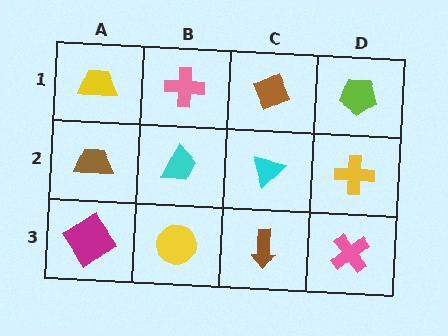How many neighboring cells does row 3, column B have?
3.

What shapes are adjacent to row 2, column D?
A lime pentagon (row 1, column D), a pink cross (row 3, column D), a cyan triangle (row 2, column C).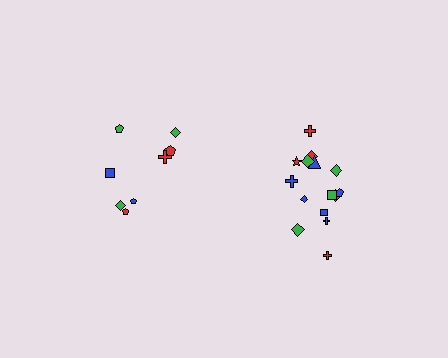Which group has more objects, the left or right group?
The right group.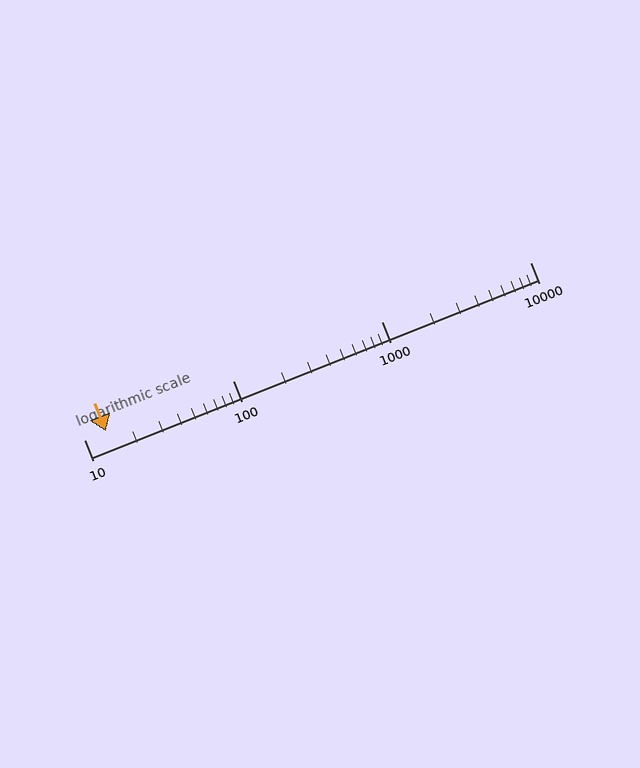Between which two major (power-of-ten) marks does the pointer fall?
The pointer is between 10 and 100.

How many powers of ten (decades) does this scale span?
The scale spans 3 decades, from 10 to 10000.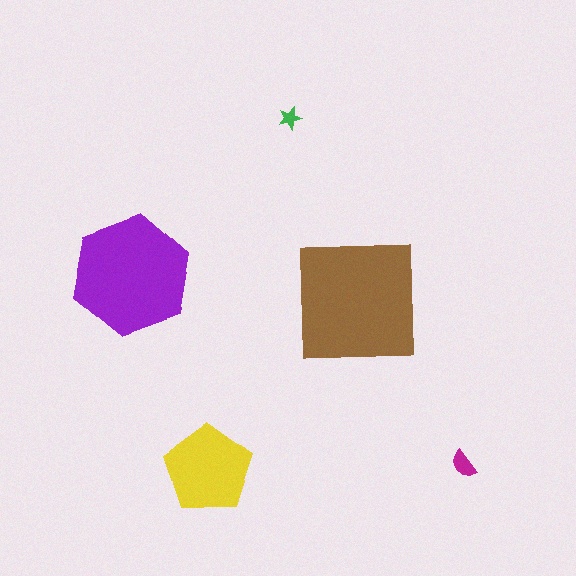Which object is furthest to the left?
The purple hexagon is leftmost.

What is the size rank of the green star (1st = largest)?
5th.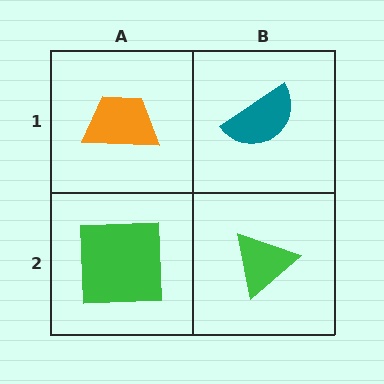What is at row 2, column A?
A green square.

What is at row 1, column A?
An orange trapezoid.